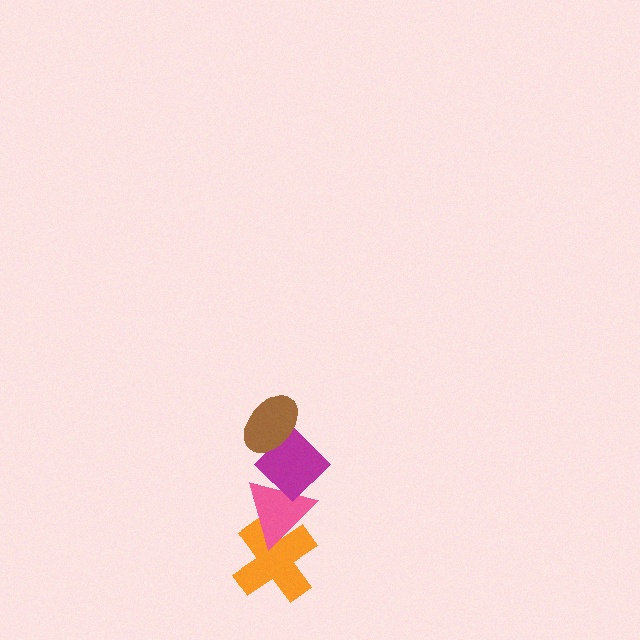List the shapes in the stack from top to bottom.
From top to bottom: the brown ellipse, the magenta diamond, the pink triangle, the orange cross.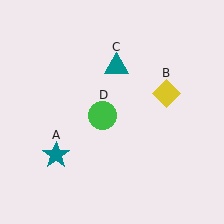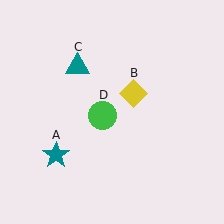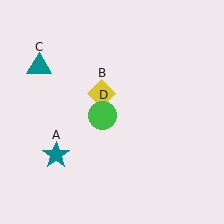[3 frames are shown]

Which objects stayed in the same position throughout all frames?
Teal star (object A) and green circle (object D) remained stationary.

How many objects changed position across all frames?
2 objects changed position: yellow diamond (object B), teal triangle (object C).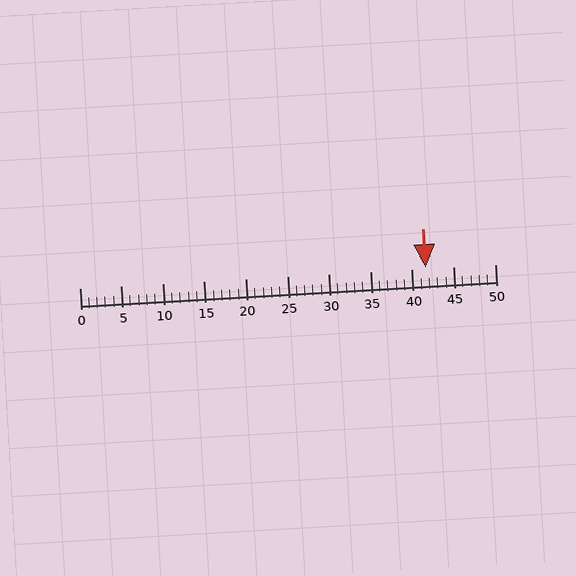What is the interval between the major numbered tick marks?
The major tick marks are spaced 5 units apart.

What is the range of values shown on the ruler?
The ruler shows values from 0 to 50.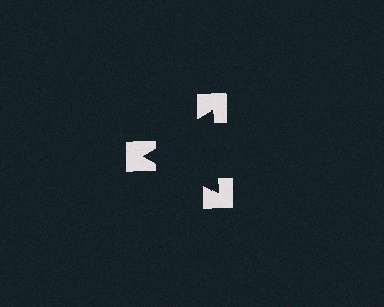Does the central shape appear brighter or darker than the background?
It typically appears slightly darker than the background, even though no actual brightness change is drawn.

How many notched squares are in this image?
There are 3 — one at each vertex of the illusory triangle.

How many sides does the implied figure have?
3 sides.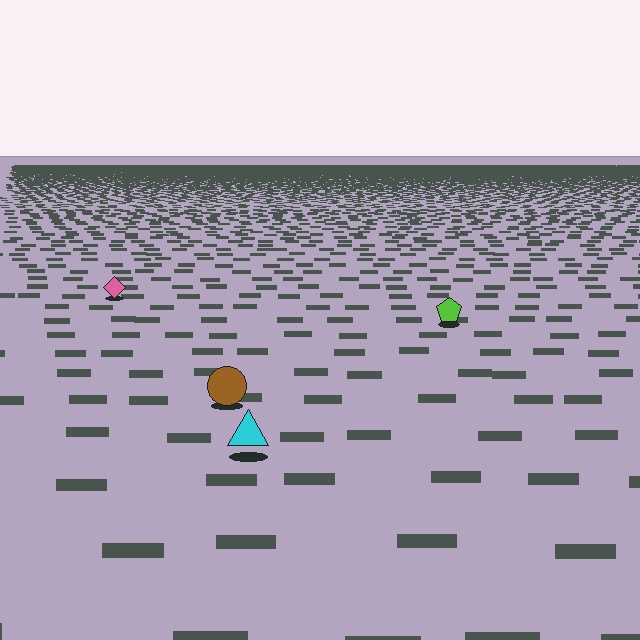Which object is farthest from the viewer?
The pink diamond is farthest from the viewer. It appears smaller and the ground texture around it is denser.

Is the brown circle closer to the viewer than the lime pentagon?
Yes. The brown circle is closer — you can tell from the texture gradient: the ground texture is coarser near it.